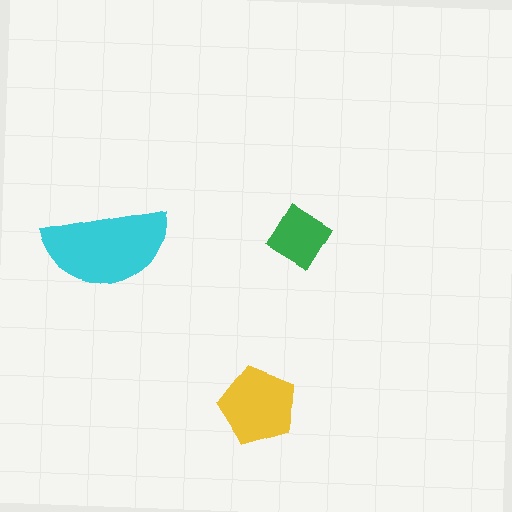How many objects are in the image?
There are 3 objects in the image.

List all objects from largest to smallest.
The cyan semicircle, the yellow pentagon, the green diamond.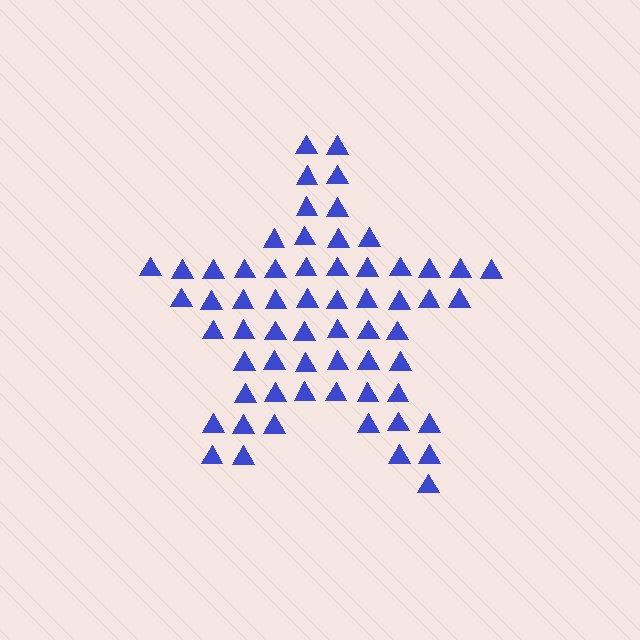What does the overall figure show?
The overall figure shows a star.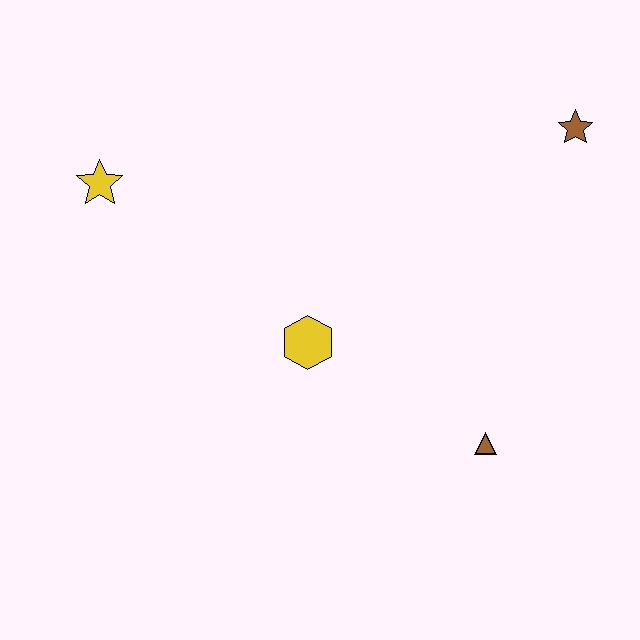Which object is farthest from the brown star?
The yellow star is farthest from the brown star.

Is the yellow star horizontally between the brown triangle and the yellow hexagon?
No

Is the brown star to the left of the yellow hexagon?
No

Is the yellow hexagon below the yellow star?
Yes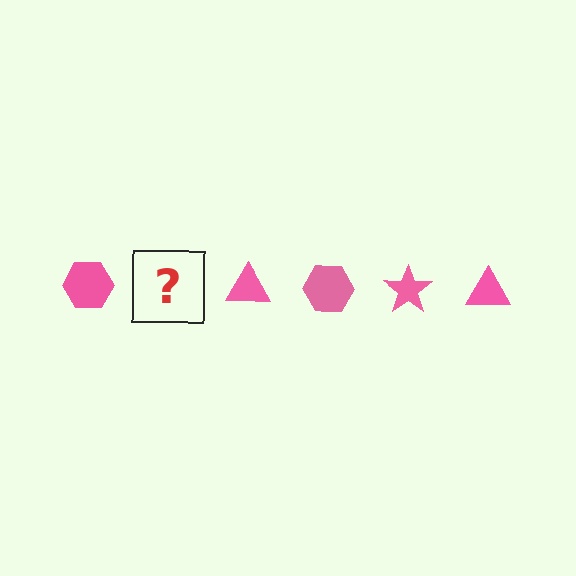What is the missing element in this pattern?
The missing element is a pink star.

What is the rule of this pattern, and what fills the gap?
The rule is that the pattern cycles through hexagon, star, triangle shapes in pink. The gap should be filled with a pink star.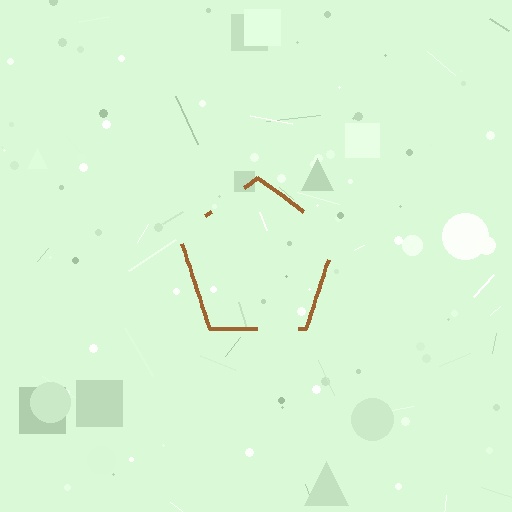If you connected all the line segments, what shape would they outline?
They would outline a pentagon.